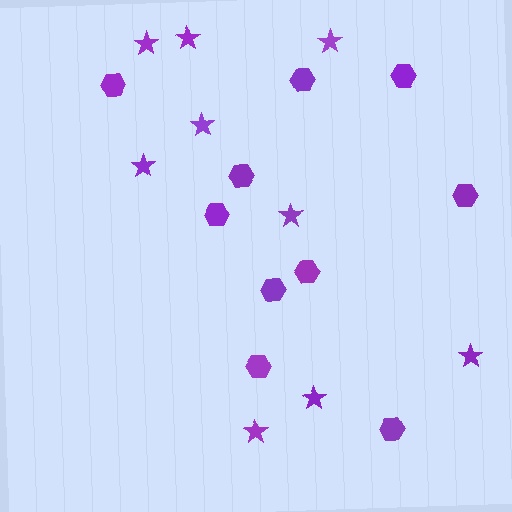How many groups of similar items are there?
There are 2 groups: one group of hexagons (10) and one group of stars (9).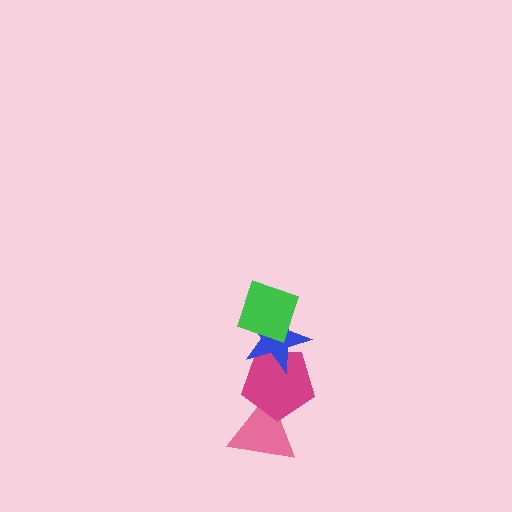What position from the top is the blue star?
The blue star is 2nd from the top.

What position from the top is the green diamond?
The green diamond is 1st from the top.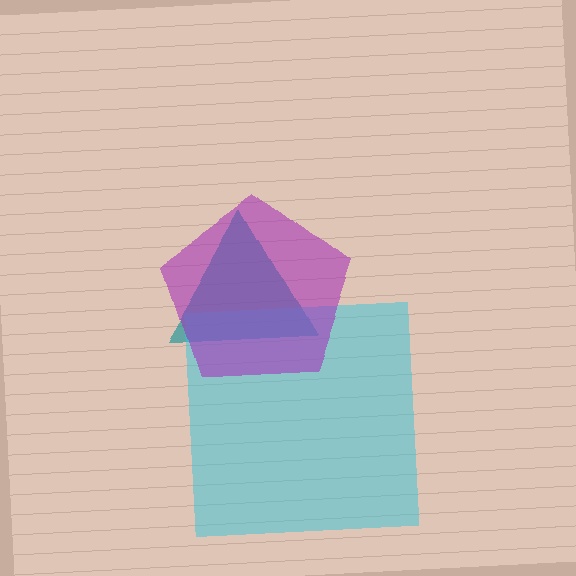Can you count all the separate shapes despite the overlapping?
Yes, there are 3 separate shapes.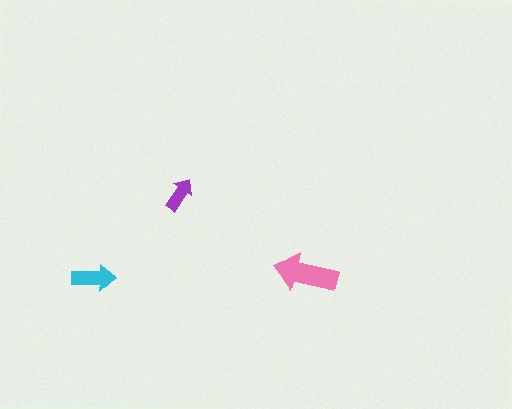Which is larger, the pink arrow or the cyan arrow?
The pink one.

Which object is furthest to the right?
The pink arrow is rightmost.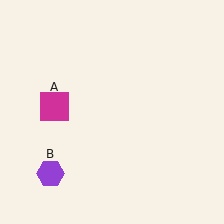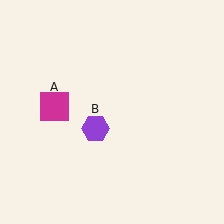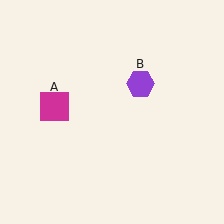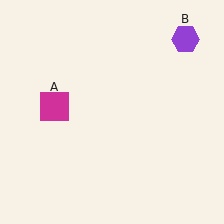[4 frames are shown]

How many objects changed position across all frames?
1 object changed position: purple hexagon (object B).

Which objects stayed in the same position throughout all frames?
Magenta square (object A) remained stationary.